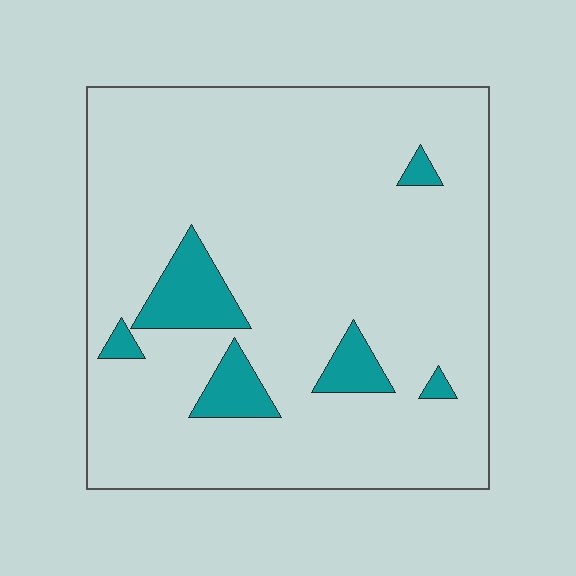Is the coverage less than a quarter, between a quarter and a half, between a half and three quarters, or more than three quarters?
Less than a quarter.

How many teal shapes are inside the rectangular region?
6.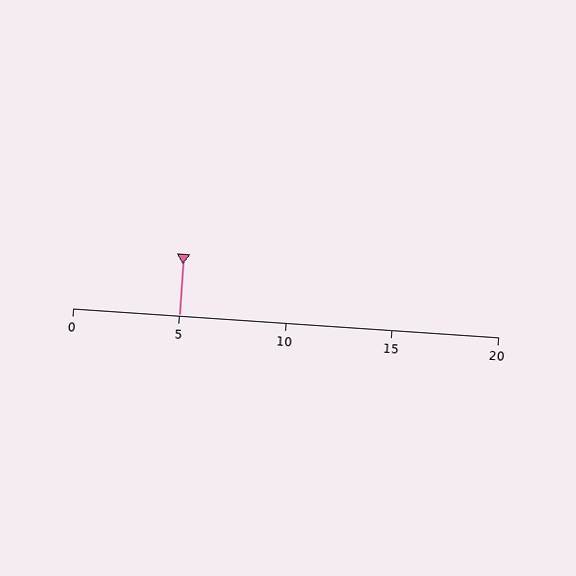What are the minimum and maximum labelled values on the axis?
The axis runs from 0 to 20.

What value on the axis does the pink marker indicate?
The marker indicates approximately 5.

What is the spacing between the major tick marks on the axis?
The major ticks are spaced 5 apart.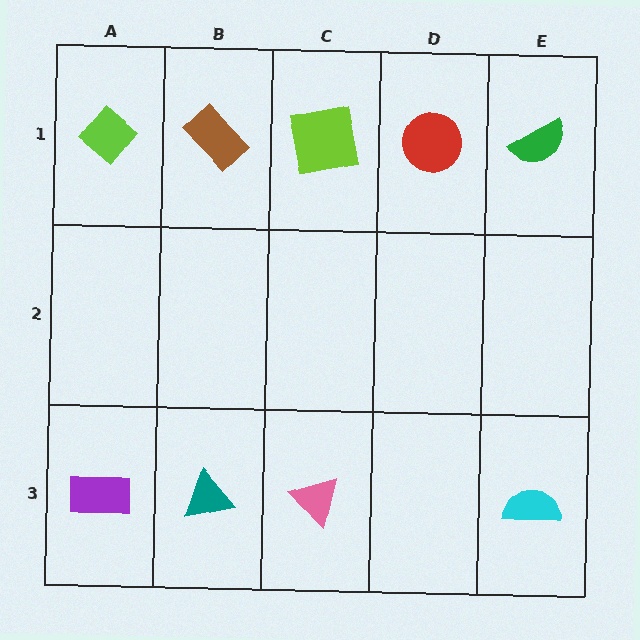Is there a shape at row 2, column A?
No, that cell is empty.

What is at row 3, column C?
A pink triangle.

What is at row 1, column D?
A red circle.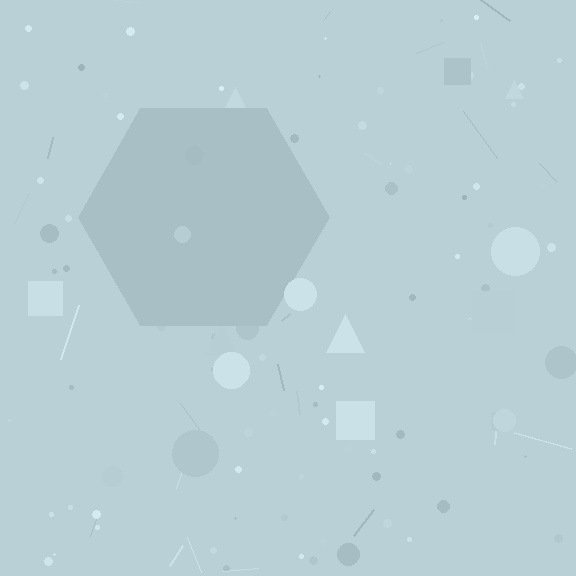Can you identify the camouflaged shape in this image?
The camouflaged shape is a hexagon.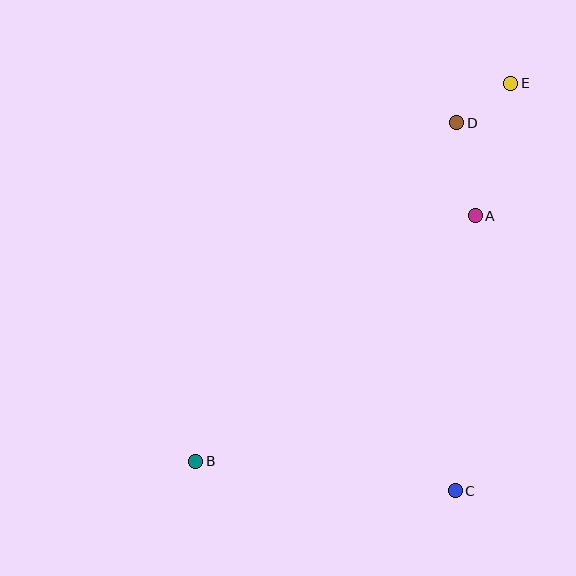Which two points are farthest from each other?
Points B and E are farthest from each other.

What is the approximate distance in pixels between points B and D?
The distance between B and D is approximately 427 pixels.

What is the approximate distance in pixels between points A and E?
The distance between A and E is approximately 137 pixels.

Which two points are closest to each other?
Points D and E are closest to each other.